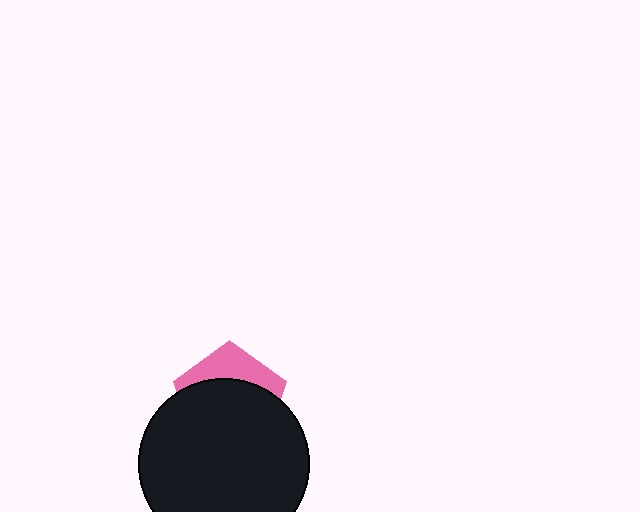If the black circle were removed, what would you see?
You would see the complete pink pentagon.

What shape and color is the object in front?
The object in front is a black circle.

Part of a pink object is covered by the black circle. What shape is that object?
It is a pentagon.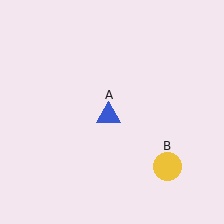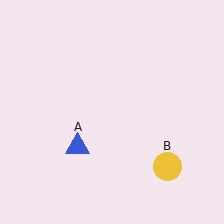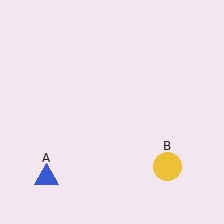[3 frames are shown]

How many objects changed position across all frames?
1 object changed position: blue triangle (object A).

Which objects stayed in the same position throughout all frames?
Yellow circle (object B) remained stationary.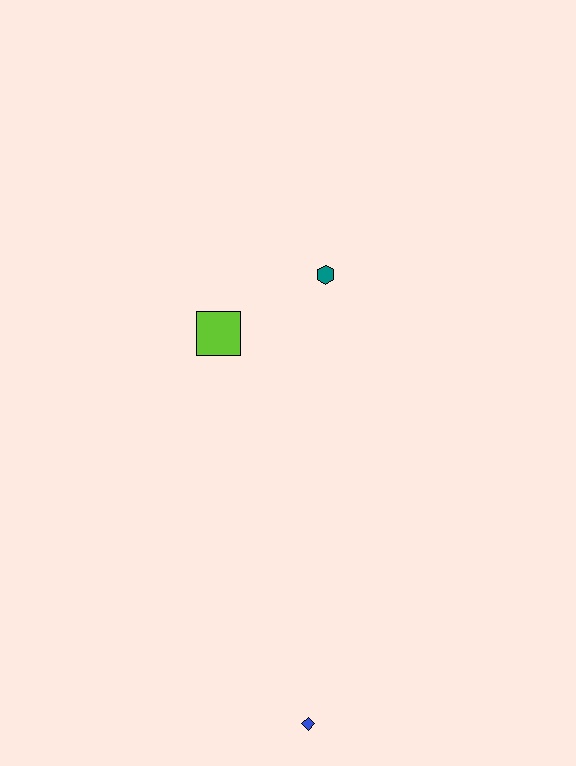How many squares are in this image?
There is 1 square.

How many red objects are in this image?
There are no red objects.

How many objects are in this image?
There are 3 objects.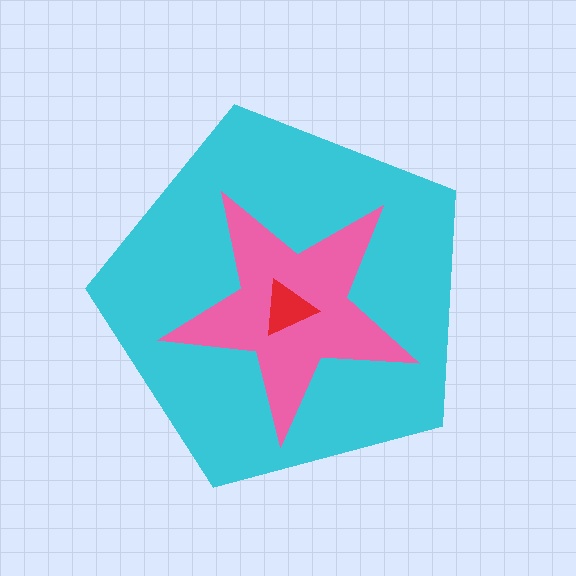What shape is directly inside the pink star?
The red triangle.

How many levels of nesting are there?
3.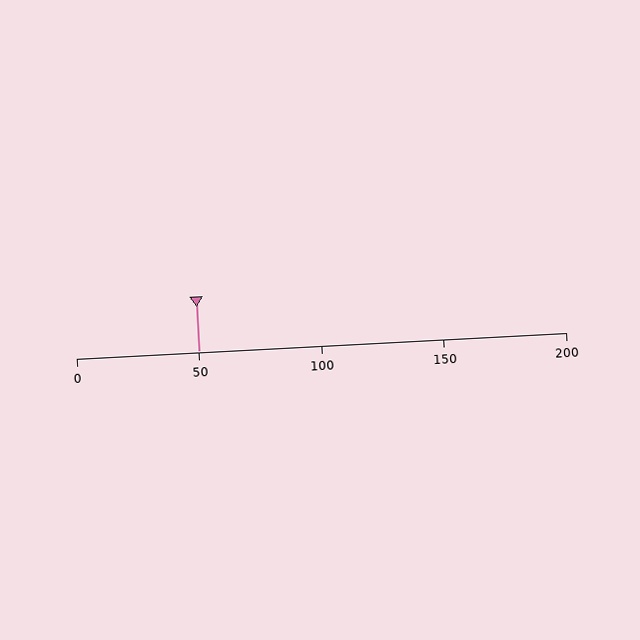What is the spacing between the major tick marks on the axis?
The major ticks are spaced 50 apart.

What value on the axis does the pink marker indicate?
The marker indicates approximately 50.